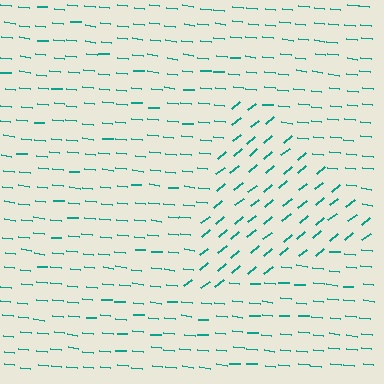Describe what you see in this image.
The image is filled with small teal line segments. A triangle region in the image has lines oriented differently from the surrounding lines, creating a visible texture boundary.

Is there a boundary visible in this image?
Yes, there is a texture boundary formed by a change in line orientation.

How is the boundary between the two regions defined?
The boundary is defined purely by a change in line orientation (approximately 45 degrees difference). All lines are the same color and thickness.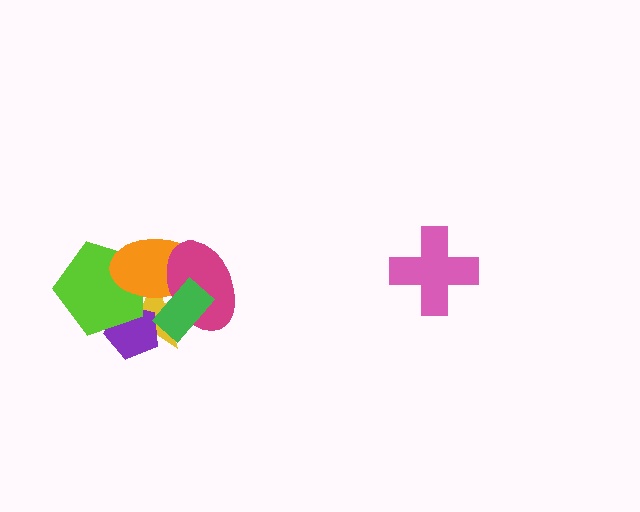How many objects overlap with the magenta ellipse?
3 objects overlap with the magenta ellipse.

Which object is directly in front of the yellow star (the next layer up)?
The purple pentagon is directly in front of the yellow star.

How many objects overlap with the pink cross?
0 objects overlap with the pink cross.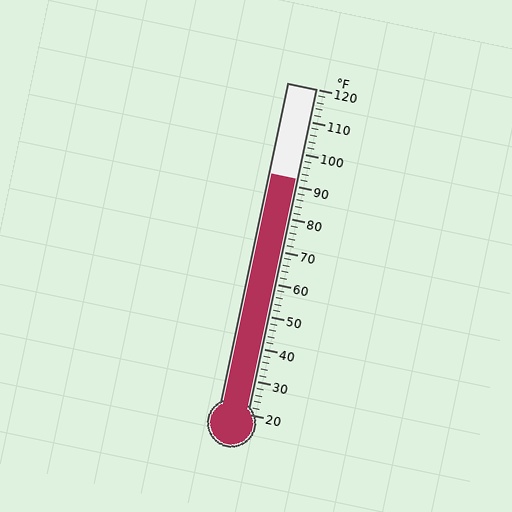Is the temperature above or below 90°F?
The temperature is above 90°F.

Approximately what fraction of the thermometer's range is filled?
The thermometer is filled to approximately 70% of its range.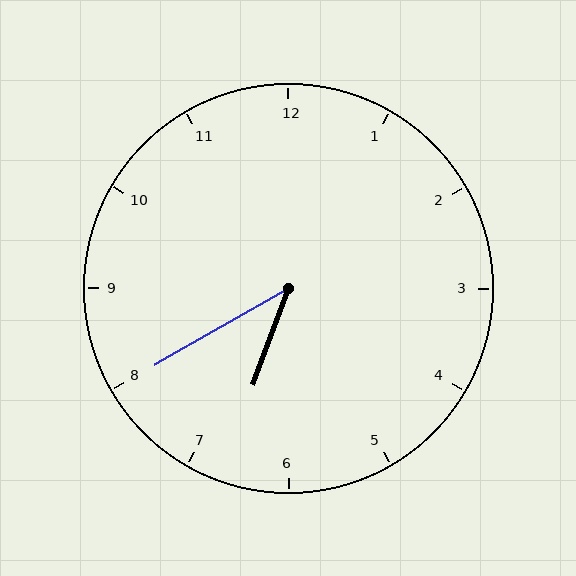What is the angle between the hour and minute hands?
Approximately 40 degrees.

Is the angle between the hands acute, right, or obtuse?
It is acute.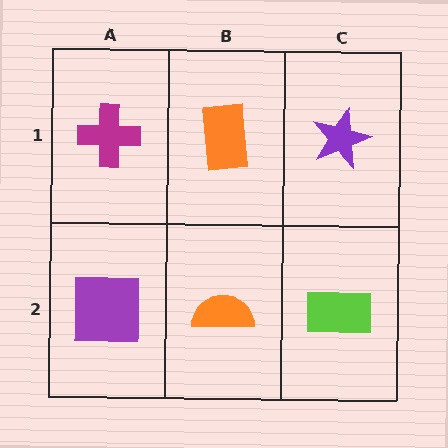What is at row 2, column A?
A purple square.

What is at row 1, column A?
A magenta cross.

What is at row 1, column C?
A purple star.